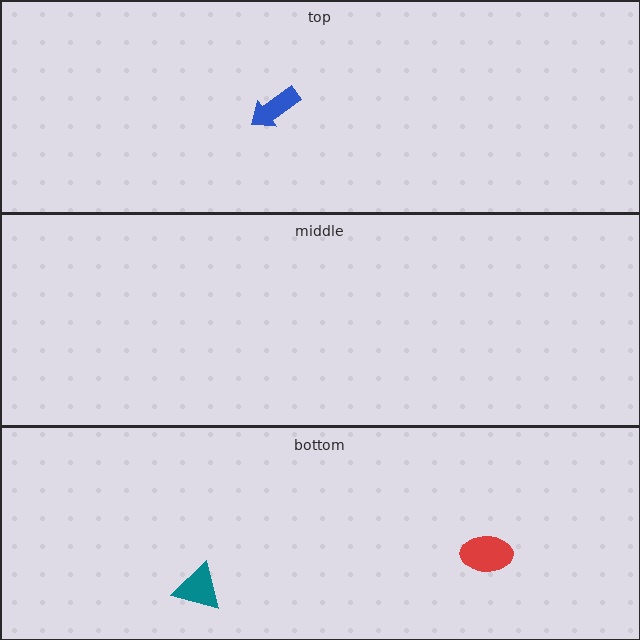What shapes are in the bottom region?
The red ellipse, the teal triangle.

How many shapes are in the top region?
1.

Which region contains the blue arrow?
The top region.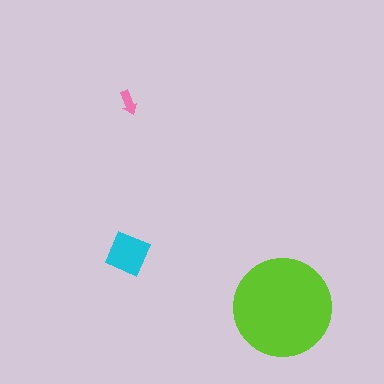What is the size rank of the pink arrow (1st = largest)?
3rd.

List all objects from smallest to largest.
The pink arrow, the cyan square, the lime circle.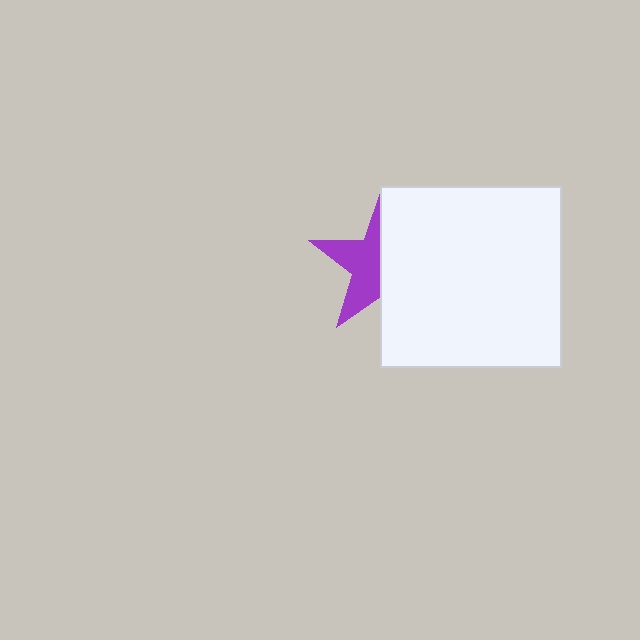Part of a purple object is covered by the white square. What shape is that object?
It is a star.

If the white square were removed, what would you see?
You would see the complete purple star.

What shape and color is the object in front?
The object in front is a white square.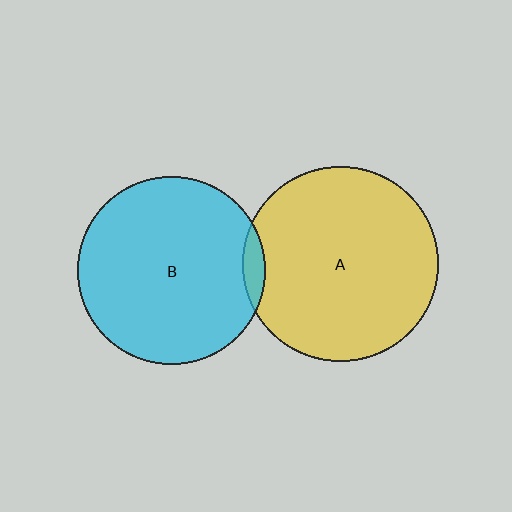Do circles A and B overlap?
Yes.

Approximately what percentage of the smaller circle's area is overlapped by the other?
Approximately 5%.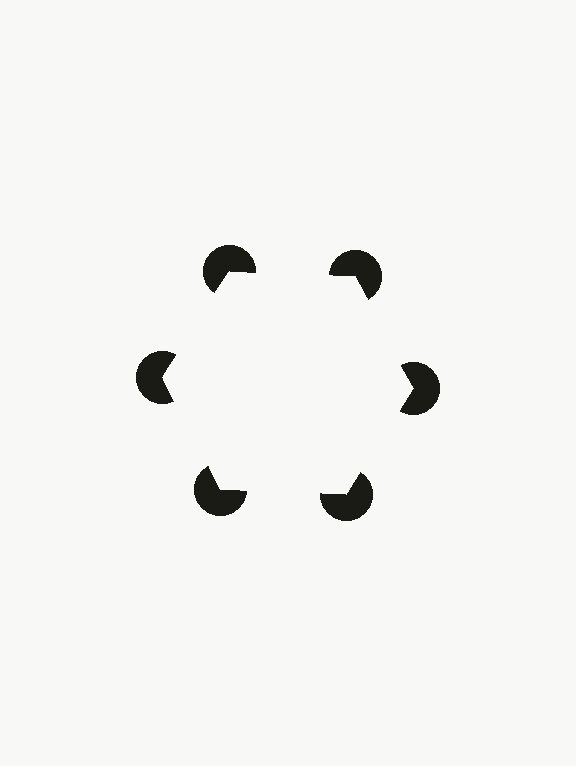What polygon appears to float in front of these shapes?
An illusory hexagon — its edges are inferred from the aligned wedge cuts in the pac-man discs, not physically drawn.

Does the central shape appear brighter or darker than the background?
It typically appears slightly brighter than the background, even though no actual brightness change is drawn.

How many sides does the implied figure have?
6 sides.